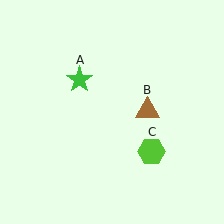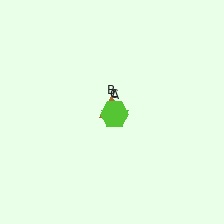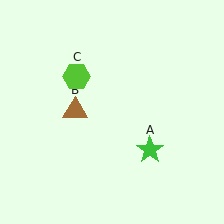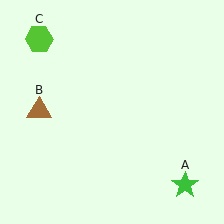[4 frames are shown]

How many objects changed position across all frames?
3 objects changed position: green star (object A), brown triangle (object B), lime hexagon (object C).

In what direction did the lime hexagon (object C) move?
The lime hexagon (object C) moved up and to the left.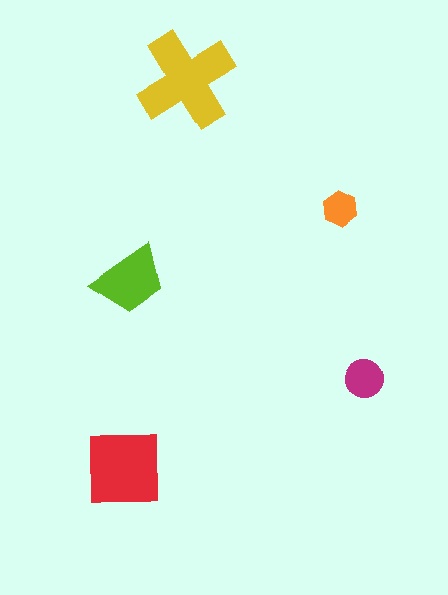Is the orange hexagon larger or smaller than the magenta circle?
Smaller.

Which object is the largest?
The yellow cross.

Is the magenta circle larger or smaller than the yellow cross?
Smaller.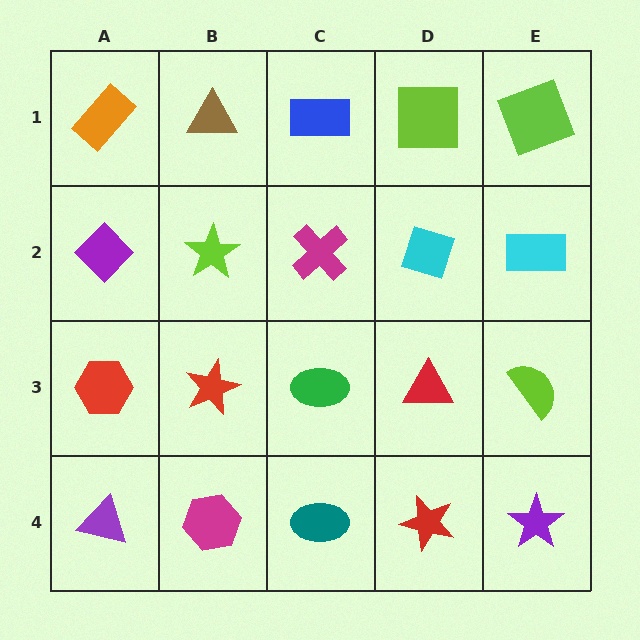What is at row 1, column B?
A brown triangle.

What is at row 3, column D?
A red triangle.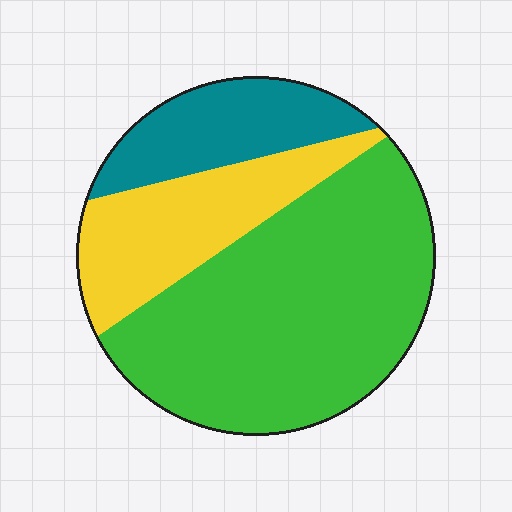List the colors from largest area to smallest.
From largest to smallest: green, yellow, teal.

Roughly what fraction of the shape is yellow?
Yellow covers 23% of the shape.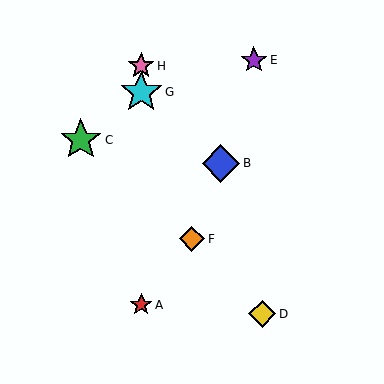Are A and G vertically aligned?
Yes, both are at x≈141.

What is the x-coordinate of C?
Object C is at x≈81.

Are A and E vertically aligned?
No, A is at x≈141 and E is at x≈254.